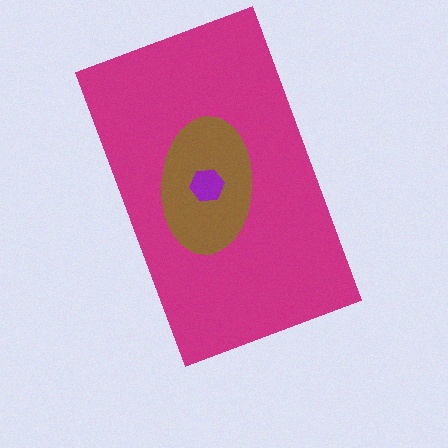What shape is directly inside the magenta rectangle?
The brown ellipse.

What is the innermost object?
The purple hexagon.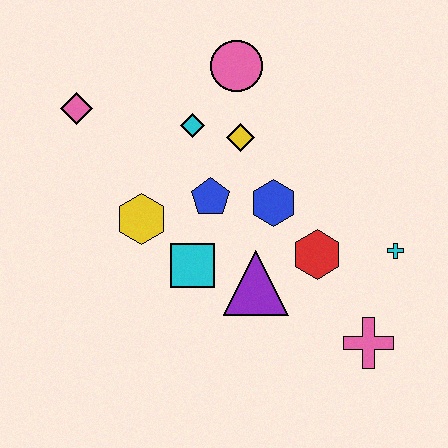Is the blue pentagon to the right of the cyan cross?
No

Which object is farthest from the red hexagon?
The pink diamond is farthest from the red hexagon.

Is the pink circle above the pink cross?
Yes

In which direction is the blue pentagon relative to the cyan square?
The blue pentagon is above the cyan square.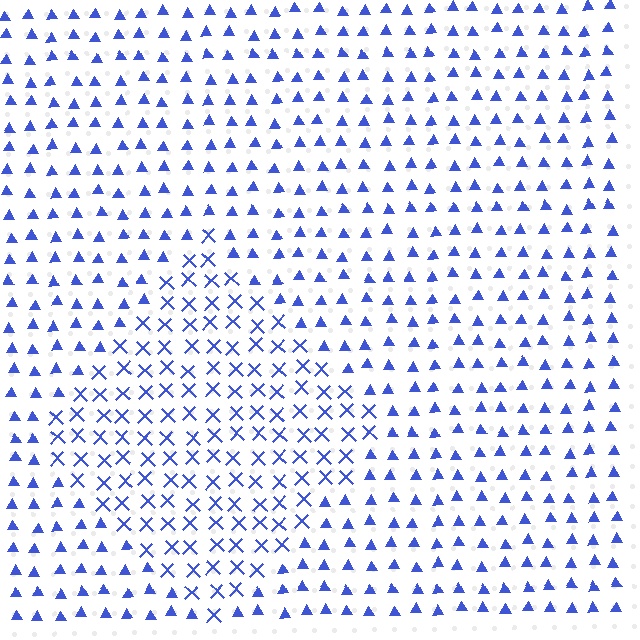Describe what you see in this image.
The image is filled with small blue elements arranged in a uniform grid. A diamond-shaped region contains X marks, while the surrounding area contains triangles. The boundary is defined purely by the change in element shape.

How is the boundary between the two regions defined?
The boundary is defined by a change in element shape: X marks inside vs. triangles outside. All elements share the same color and spacing.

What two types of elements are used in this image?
The image uses X marks inside the diamond region and triangles outside it.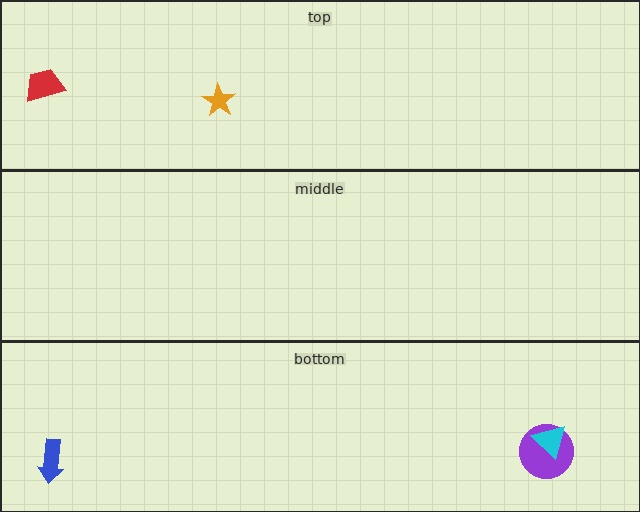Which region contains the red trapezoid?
The top region.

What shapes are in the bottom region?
The purple circle, the blue arrow, the cyan triangle.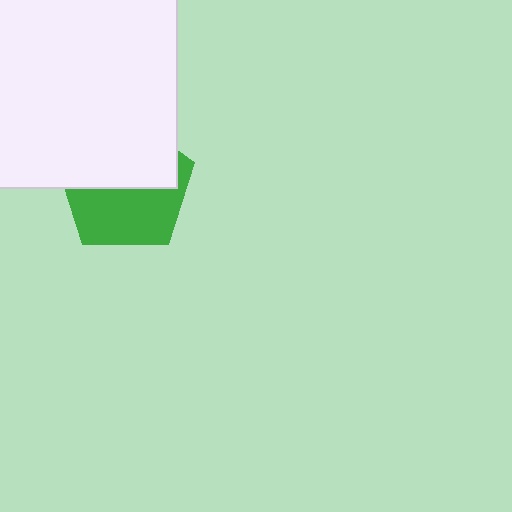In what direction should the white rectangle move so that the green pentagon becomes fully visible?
The white rectangle should move up. That is the shortest direction to clear the overlap and leave the green pentagon fully visible.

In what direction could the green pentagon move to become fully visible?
The green pentagon could move down. That would shift it out from behind the white rectangle entirely.